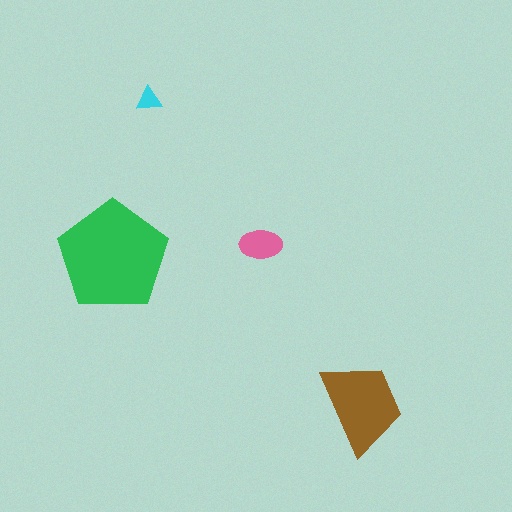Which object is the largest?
The green pentagon.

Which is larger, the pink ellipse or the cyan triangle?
The pink ellipse.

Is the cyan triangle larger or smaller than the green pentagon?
Smaller.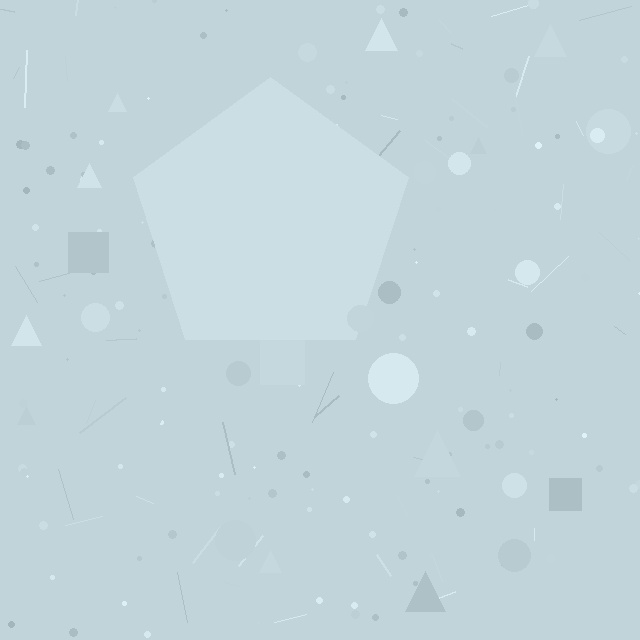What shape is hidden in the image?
A pentagon is hidden in the image.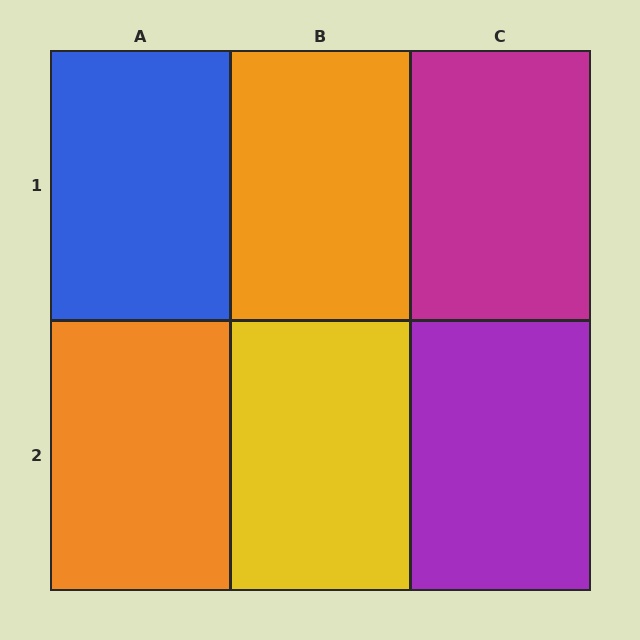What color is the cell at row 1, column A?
Blue.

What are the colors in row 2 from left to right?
Orange, yellow, purple.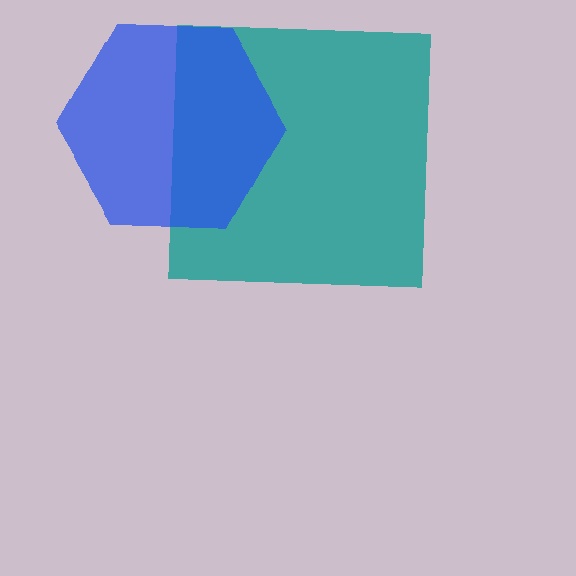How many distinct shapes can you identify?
There are 2 distinct shapes: a teal square, a blue hexagon.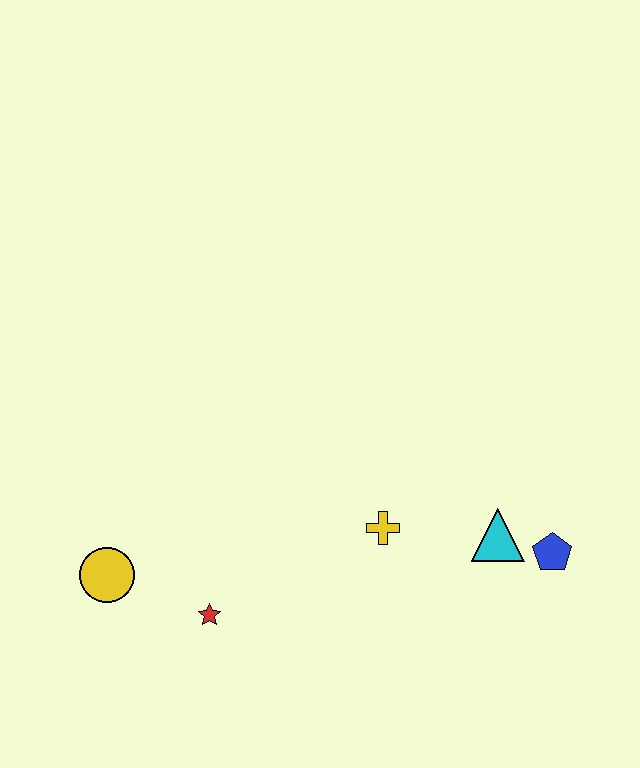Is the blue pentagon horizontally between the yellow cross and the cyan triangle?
No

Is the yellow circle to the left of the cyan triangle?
Yes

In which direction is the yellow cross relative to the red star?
The yellow cross is to the right of the red star.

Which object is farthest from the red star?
The blue pentagon is farthest from the red star.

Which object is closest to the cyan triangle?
The blue pentagon is closest to the cyan triangle.